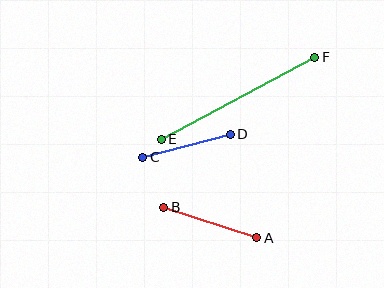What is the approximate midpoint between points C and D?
The midpoint is at approximately (186, 146) pixels.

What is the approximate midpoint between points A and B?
The midpoint is at approximately (210, 222) pixels.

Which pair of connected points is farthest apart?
Points E and F are farthest apart.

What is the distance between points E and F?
The distance is approximately 174 pixels.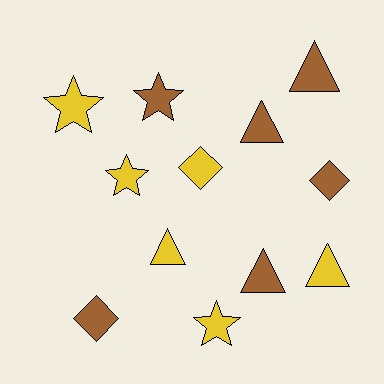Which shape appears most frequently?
Triangle, with 5 objects.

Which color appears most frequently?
Yellow, with 6 objects.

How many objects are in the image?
There are 12 objects.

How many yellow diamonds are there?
There is 1 yellow diamond.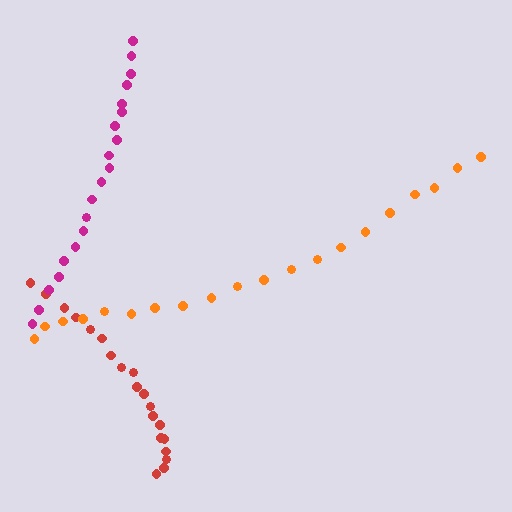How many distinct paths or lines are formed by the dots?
There are 3 distinct paths.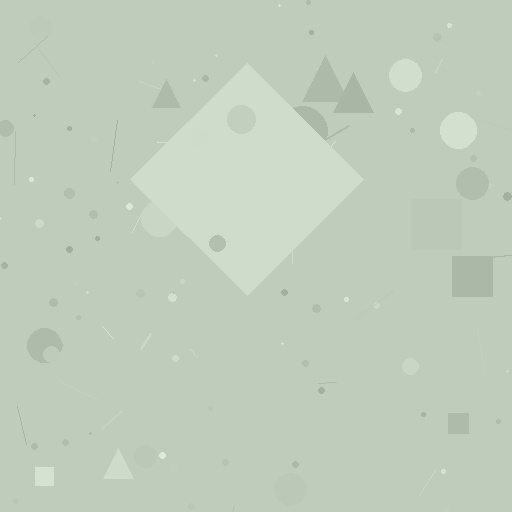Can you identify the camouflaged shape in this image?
The camouflaged shape is a diamond.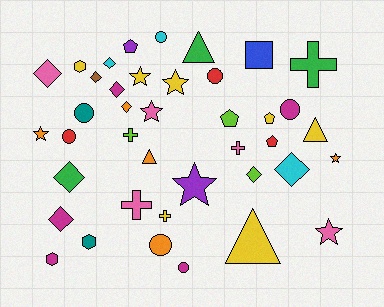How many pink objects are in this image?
There are 5 pink objects.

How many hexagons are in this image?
There are 3 hexagons.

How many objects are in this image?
There are 40 objects.